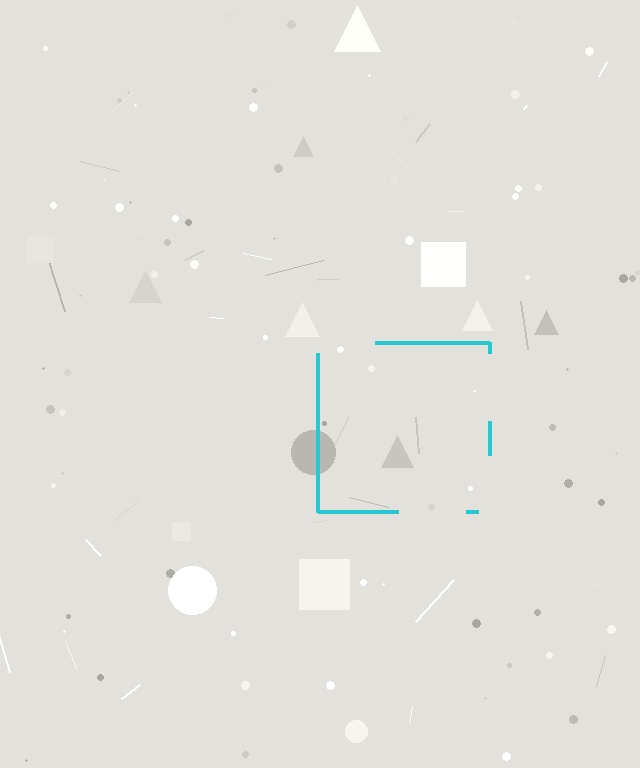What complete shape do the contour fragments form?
The contour fragments form a square.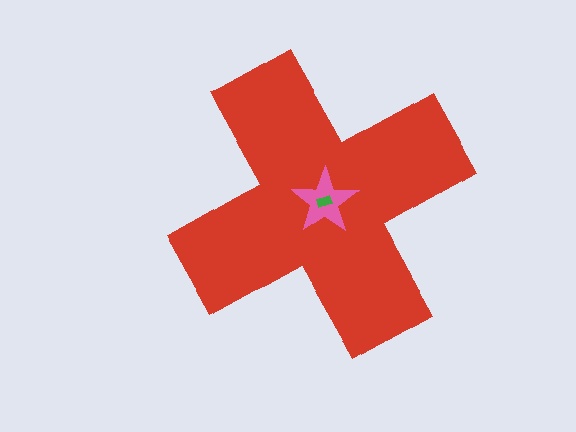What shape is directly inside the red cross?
The pink star.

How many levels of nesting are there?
3.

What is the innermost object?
The green rectangle.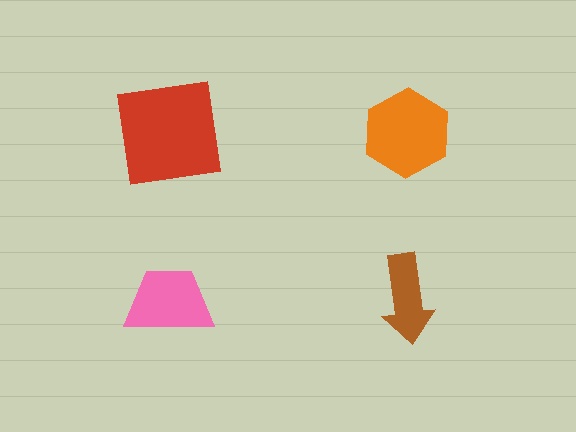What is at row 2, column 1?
A pink trapezoid.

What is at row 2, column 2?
A brown arrow.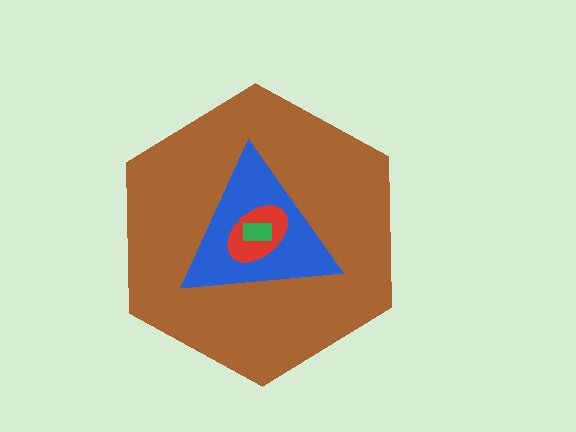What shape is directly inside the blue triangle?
The red ellipse.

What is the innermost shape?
The green rectangle.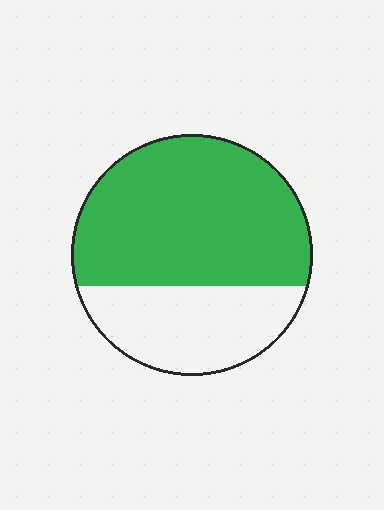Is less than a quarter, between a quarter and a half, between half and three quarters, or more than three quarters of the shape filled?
Between half and three quarters.